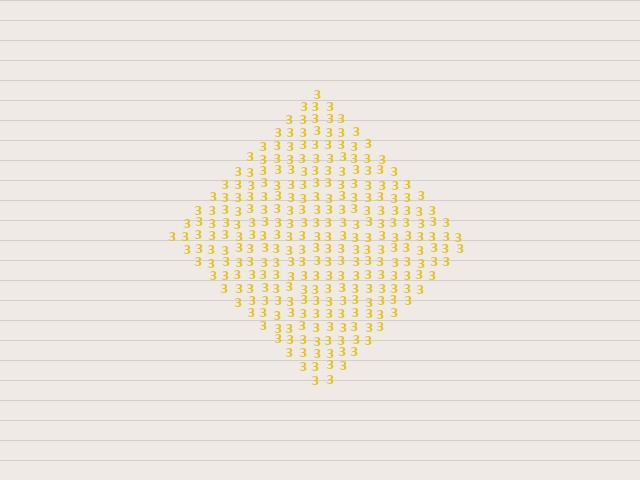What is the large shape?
The large shape is a diamond.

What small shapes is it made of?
It is made of small digit 3's.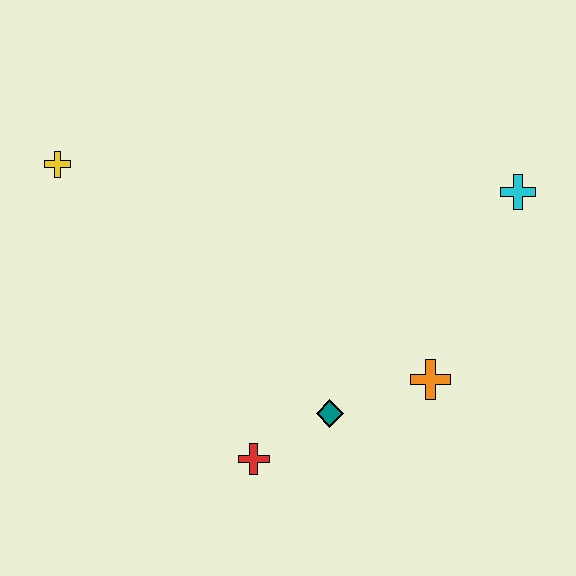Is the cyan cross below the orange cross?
No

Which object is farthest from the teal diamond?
The yellow cross is farthest from the teal diamond.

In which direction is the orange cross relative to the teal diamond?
The orange cross is to the right of the teal diamond.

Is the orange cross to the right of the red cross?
Yes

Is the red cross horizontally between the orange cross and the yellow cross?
Yes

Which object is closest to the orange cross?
The teal diamond is closest to the orange cross.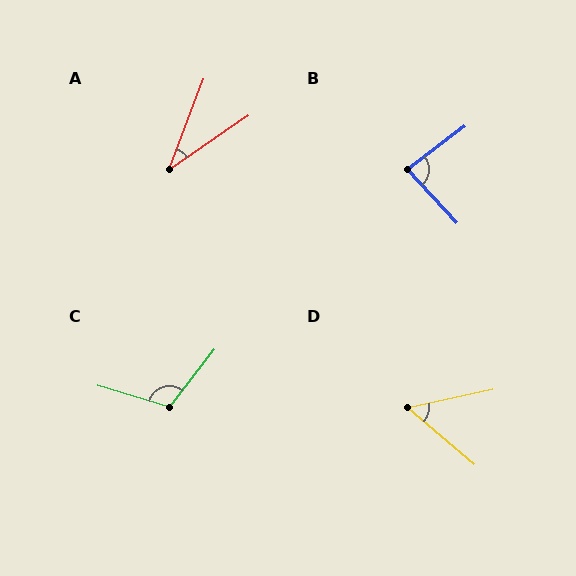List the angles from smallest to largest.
A (35°), D (53°), B (84°), C (111°).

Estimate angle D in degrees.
Approximately 53 degrees.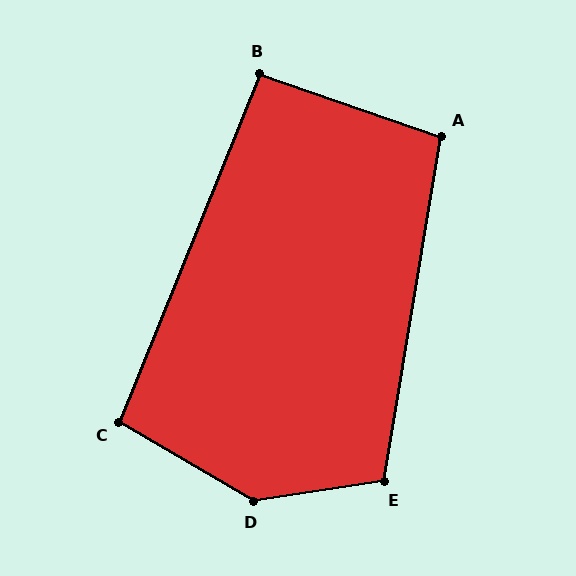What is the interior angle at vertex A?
Approximately 99 degrees (obtuse).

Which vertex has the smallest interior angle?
B, at approximately 93 degrees.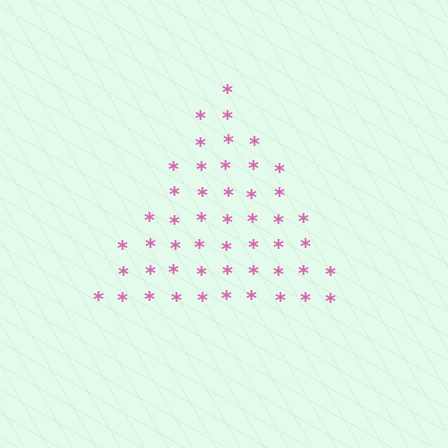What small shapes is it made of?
It is made of small asterisks.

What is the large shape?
The large shape is a triangle.